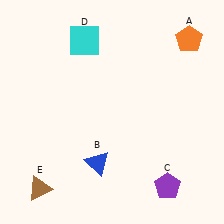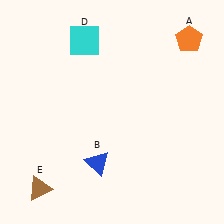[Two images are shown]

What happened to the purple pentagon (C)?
The purple pentagon (C) was removed in Image 2. It was in the bottom-right area of Image 1.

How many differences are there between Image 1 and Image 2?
There is 1 difference between the two images.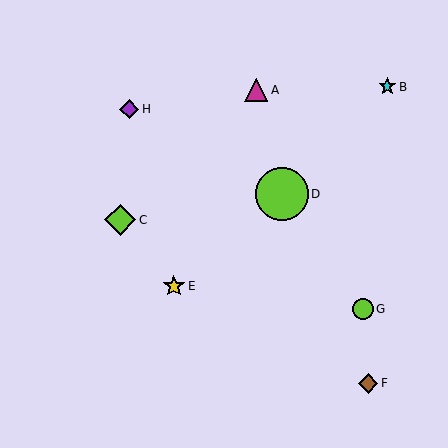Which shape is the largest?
The lime circle (labeled D) is the largest.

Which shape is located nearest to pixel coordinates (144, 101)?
The purple diamond (labeled H) at (129, 109) is nearest to that location.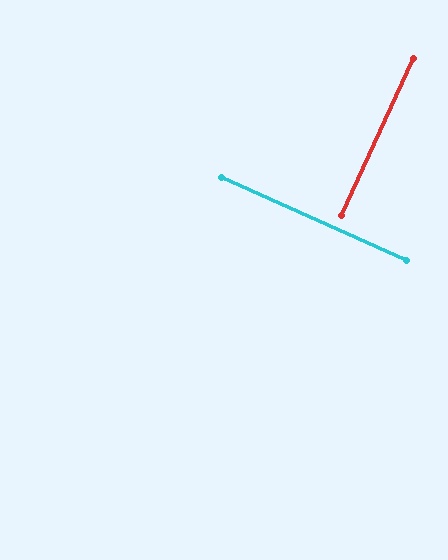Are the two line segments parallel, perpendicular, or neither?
Perpendicular — they meet at approximately 89°.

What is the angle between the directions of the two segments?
Approximately 89 degrees.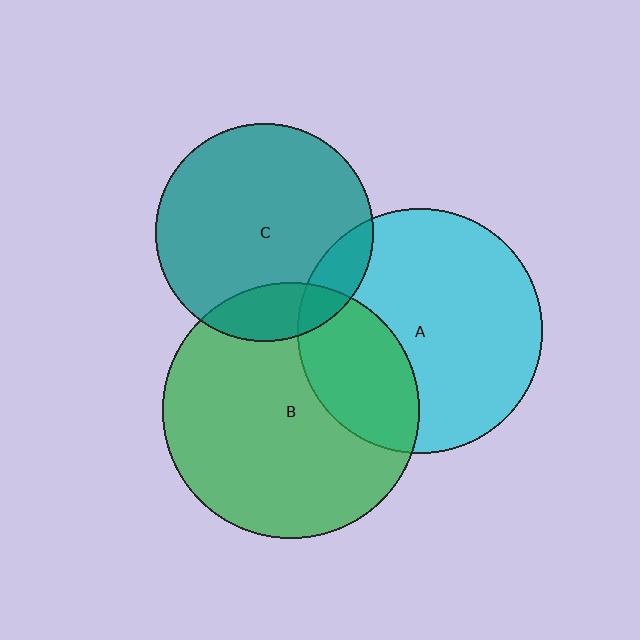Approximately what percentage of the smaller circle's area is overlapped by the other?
Approximately 10%.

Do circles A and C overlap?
Yes.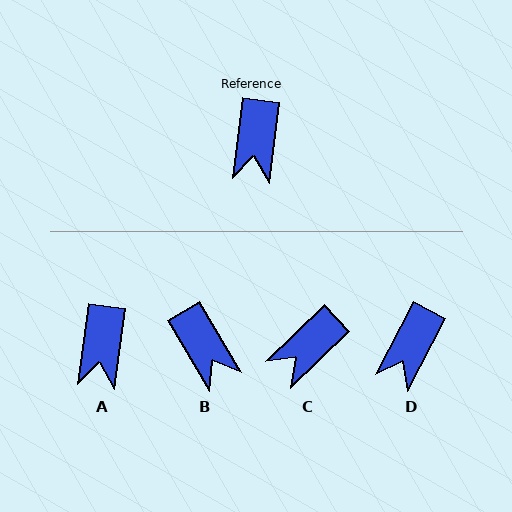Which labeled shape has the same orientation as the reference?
A.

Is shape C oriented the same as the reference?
No, it is off by about 39 degrees.